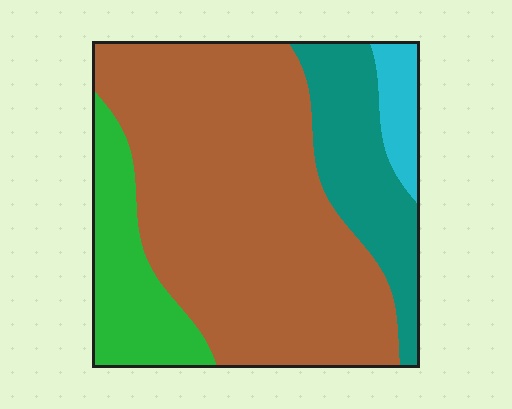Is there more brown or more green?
Brown.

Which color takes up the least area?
Cyan, at roughly 5%.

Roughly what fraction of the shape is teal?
Teal covers around 15% of the shape.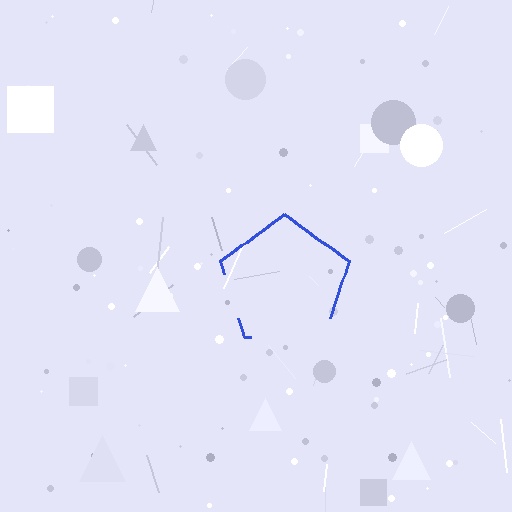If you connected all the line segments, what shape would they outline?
They would outline a pentagon.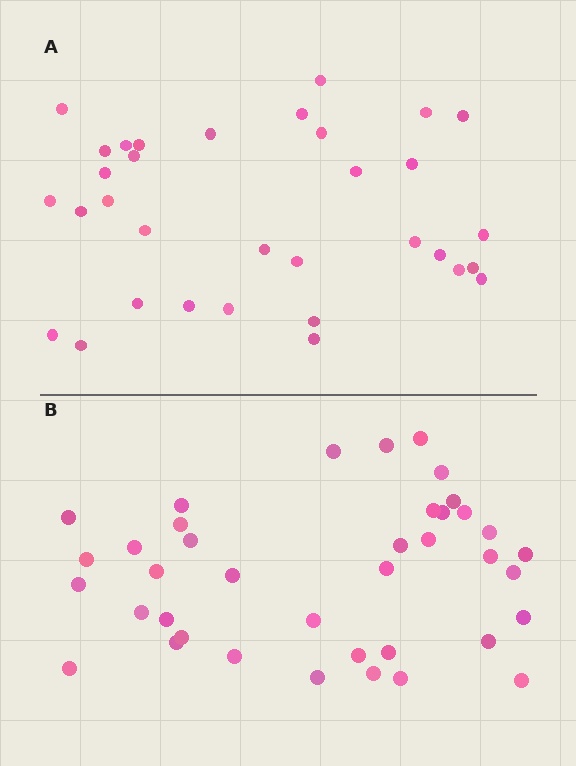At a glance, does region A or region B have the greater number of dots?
Region B (the bottom region) has more dots.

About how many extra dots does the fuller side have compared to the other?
Region B has about 6 more dots than region A.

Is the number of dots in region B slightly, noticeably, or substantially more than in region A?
Region B has only slightly more — the two regions are fairly close. The ratio is roughly 1.2 to 1.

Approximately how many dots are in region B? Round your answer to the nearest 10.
About 40 dots. (The exact count is 39, which rounds to 40.)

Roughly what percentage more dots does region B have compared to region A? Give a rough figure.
About 20% more.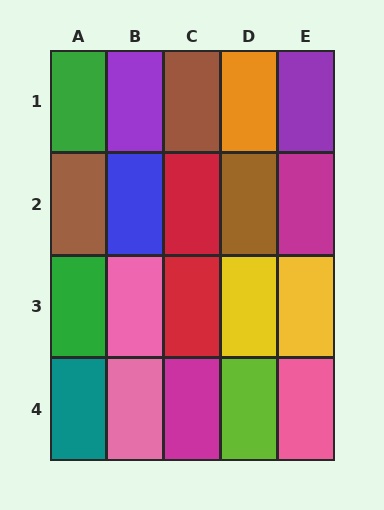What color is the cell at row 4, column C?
Magenta.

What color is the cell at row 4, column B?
Pink.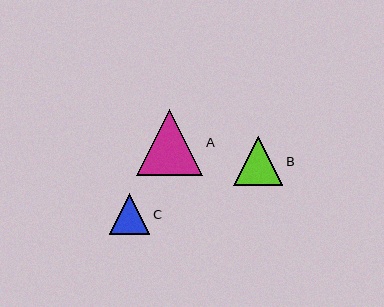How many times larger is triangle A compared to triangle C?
Triangle A is approximately 1.6 times the size of triangle C.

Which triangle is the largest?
Triangle A is the largest with a size of approximately 66 pixels.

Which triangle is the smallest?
Triangle C is the smallest with a size of approximately 40 pixels.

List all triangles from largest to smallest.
From largest to smallest: A, B, C.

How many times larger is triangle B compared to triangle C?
Triangle B is approximately 1.2 times the size of triangle C.